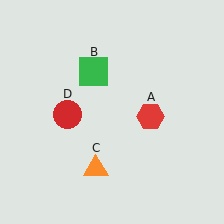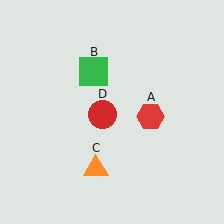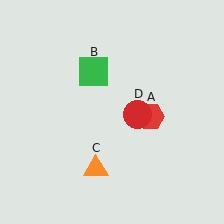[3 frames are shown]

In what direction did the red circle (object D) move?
The red circle (object D) moved right.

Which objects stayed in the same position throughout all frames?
Red hexagon (object A) and green square (object B) and orange triangle (object C) remained stationary.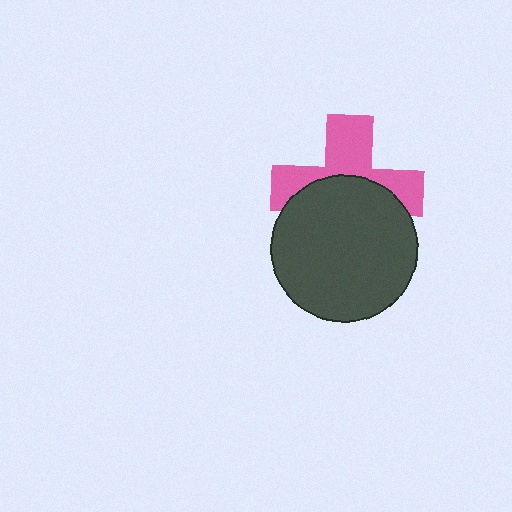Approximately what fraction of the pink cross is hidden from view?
Roughly 50% of the pink cross is hidden behind the dark gray circle.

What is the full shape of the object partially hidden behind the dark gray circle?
The partially hidden object is a pink cross.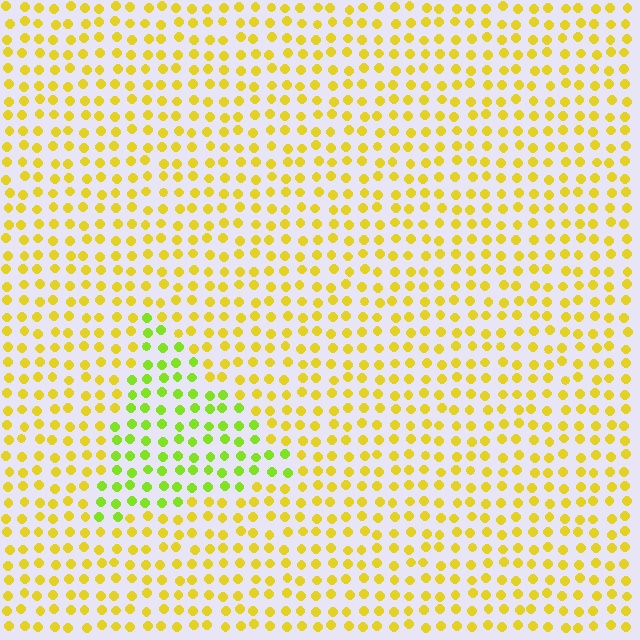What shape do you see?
I see a triangle.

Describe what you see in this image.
The image is filled with small yellow elements in a uniform arrangement. A triangle-shaped region is visible where the elements are tinted to a slightly different hue, forming a subtle color boundary.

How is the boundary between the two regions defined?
The boundary is defined purely by a slight shift in hue (about 37 degrees). Spacing, size, and orientation are identical on both sides.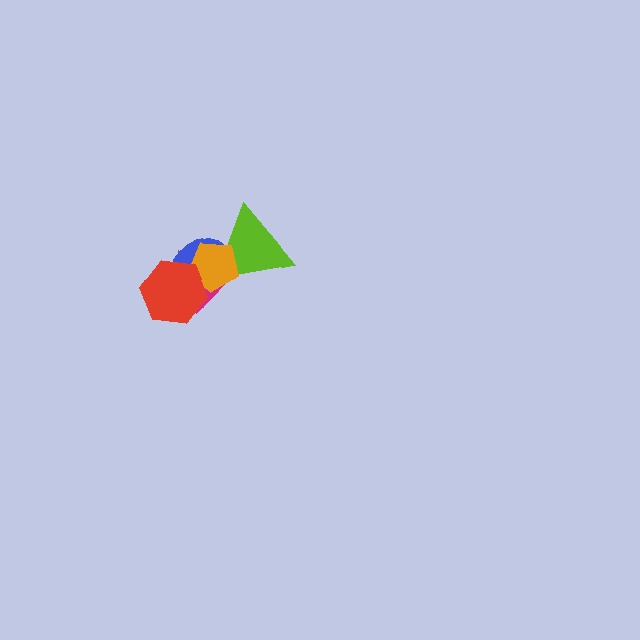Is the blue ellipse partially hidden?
Yes, it is partially covered by another shape.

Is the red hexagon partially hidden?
No, no other shape covers it.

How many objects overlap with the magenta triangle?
4 objects overlap with the magenta triangle.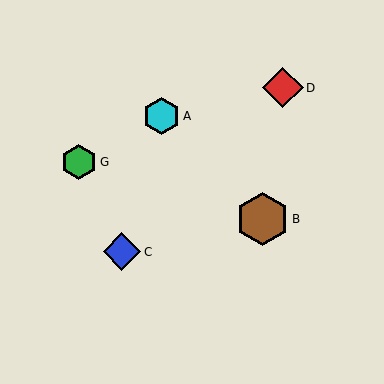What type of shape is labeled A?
Shape A is a cyan hexagon.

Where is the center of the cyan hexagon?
The center of the cyan hexagon is at (161, 116).